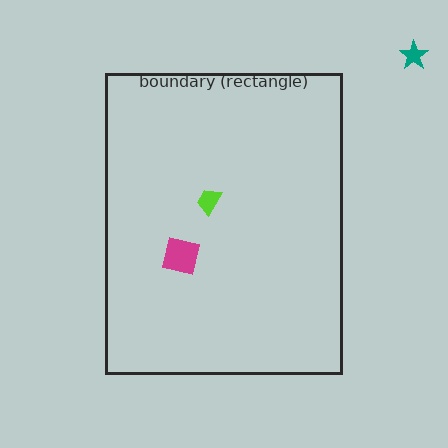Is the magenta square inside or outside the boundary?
Inside.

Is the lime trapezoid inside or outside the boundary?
Inside.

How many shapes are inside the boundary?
2 inside, 1 outside.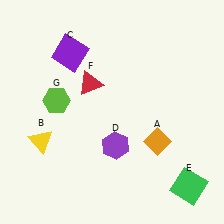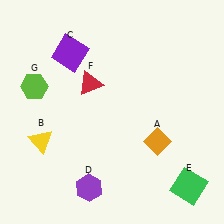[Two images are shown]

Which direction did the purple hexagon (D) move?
The purple hexagon (D) moved down.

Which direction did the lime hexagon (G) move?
The lime hexagon (G) moved left.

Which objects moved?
The objects that moved are: the purple hexagon (D), the lime hexagon (G).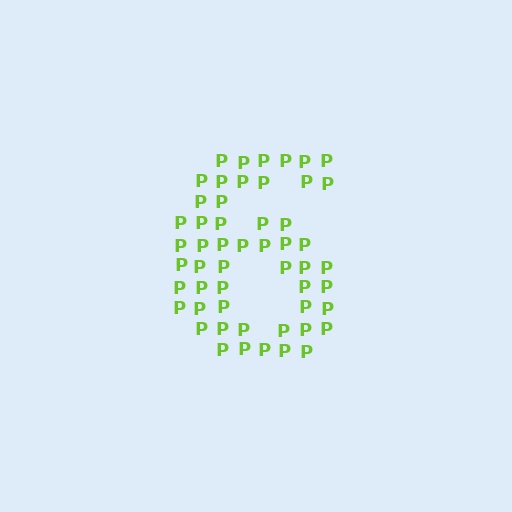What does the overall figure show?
The overall figure shows the digit 6.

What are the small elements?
The small elements are letter P's.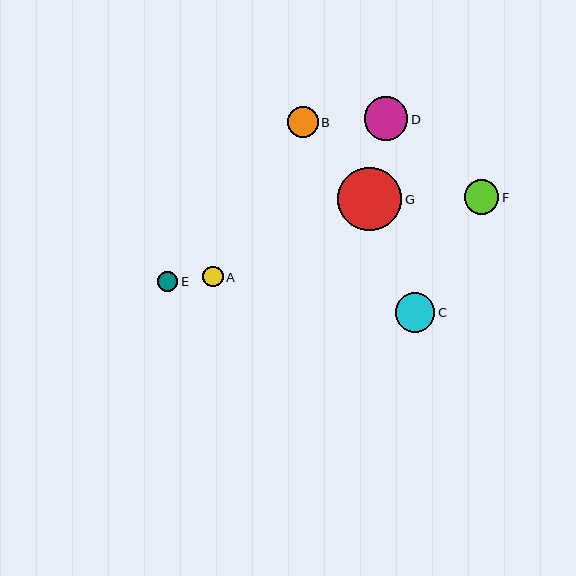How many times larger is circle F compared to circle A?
Circle F is approximately 1.7 times the size of circle A.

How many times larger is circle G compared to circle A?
Circle G is approximately 3.1 times the size of circle A.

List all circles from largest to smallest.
From largest to smallest: G, D, C, F, B, E, A.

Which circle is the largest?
Circle G is the largest with a size of approximately 64 pixels.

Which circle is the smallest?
Circle A is the smallest with a size of approximately 21 pixels.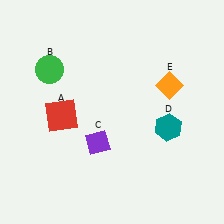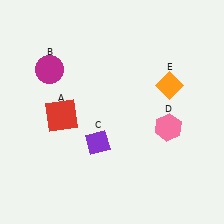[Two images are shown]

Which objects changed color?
B changed from green to magenta. D changed from teal to pink.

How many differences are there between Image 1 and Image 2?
There are 2 differences between the two images.